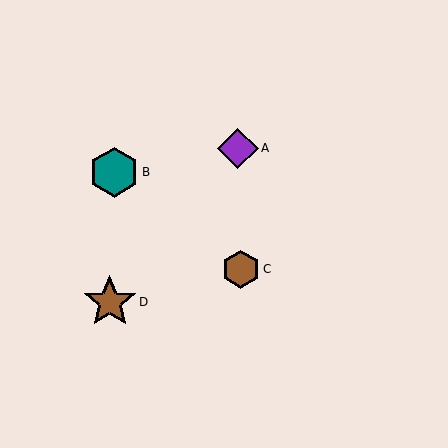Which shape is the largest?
The brown star (labeled D) is the largest.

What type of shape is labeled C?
Shape C is a brown hexagon.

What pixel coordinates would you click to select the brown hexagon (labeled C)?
Click at (241, 269) to select the brown hexagon C.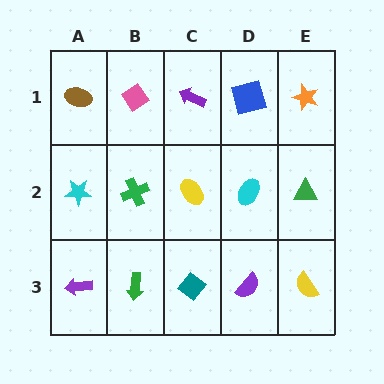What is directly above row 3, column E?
A green triangle.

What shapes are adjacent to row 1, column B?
A green cross (row 2, column B), a brown ellipse (row 1, column A), a purple arrow (row 1, column C).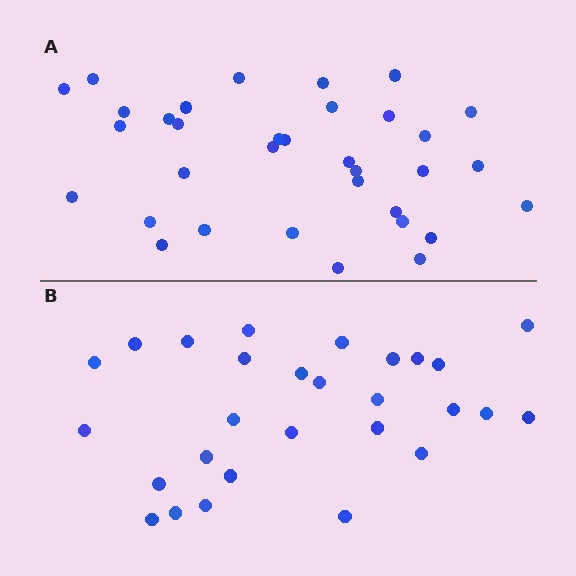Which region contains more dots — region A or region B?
Region A (the top region) has more dots.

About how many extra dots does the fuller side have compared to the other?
Region A has about 6 more dots than region B.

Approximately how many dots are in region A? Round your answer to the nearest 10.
About 30 dots. (The exact count is 34, which rounds to 30.)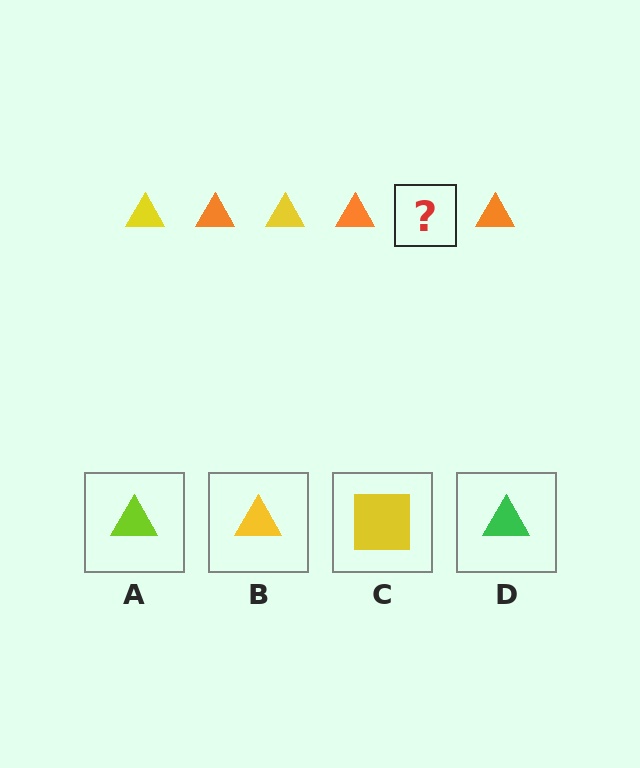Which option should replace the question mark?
Option B.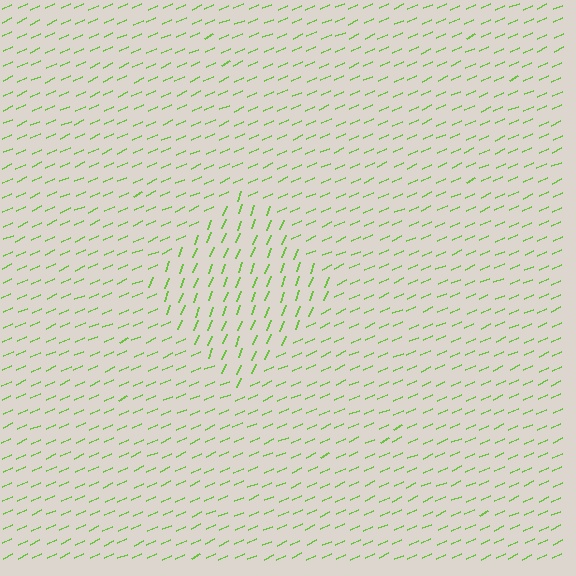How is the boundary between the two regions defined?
The boundary is defined purely by a change in line orientation (approximately 45 degrees difference). All lines are the same color and thickness.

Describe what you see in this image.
The image is filled with small lime line segments. A diamond region in the image has lines oriented differently from the surrounding lines, creating a visible texture boundary.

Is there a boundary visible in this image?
Yes, there is a texture boundary formed by a change in line orientation.